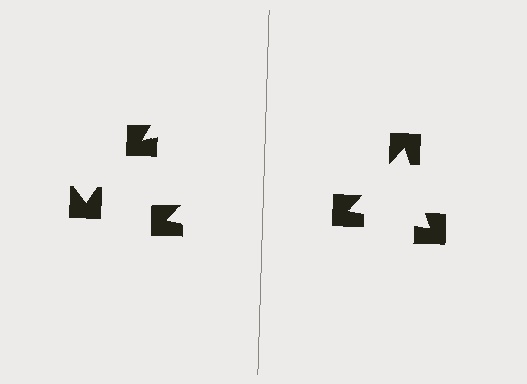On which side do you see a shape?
An illusory triangle appears on the right side. On the left side the wedge cuts are rotated, so no coherent shape forms.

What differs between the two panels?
The notched squares are positioned identically on both sides; only the wedge orientations differ. On the right they align to a triangle; on the left they are misaligned.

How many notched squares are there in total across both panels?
6 — 3 on each side.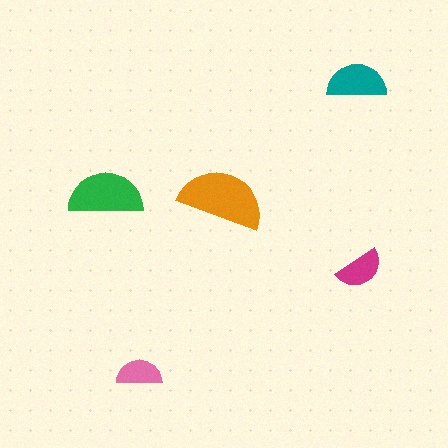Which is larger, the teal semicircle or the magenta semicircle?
The teal one.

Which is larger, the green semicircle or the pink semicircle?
The green one.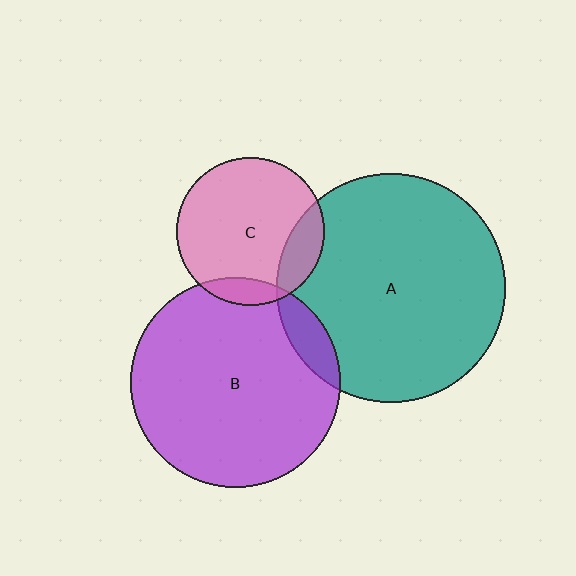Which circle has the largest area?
Circle A (teal).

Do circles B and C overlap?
Yes.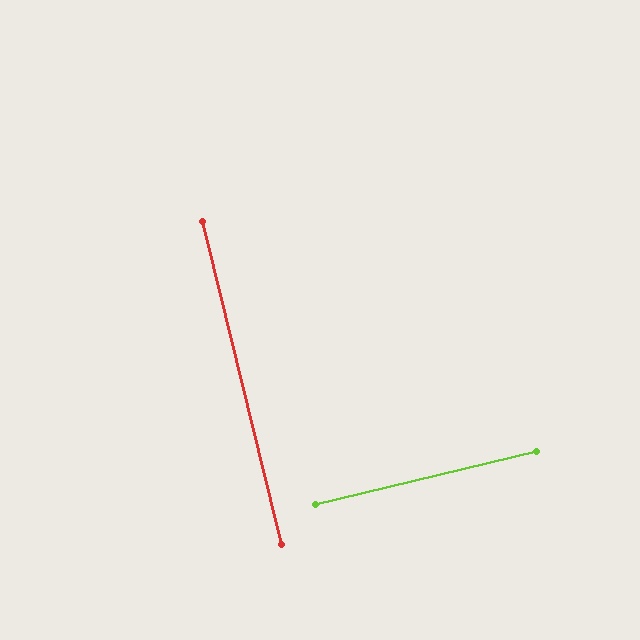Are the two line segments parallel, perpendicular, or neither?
Perpendicular — they meet at approximately 90°.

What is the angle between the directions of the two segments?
Approximately 90 degrees.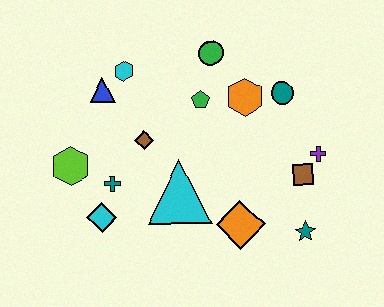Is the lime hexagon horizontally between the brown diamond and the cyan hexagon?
No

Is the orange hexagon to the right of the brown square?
No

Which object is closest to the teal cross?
The cyan diamond is closest to the teal cross.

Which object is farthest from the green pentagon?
The teal star is farthest from the green pentagon.